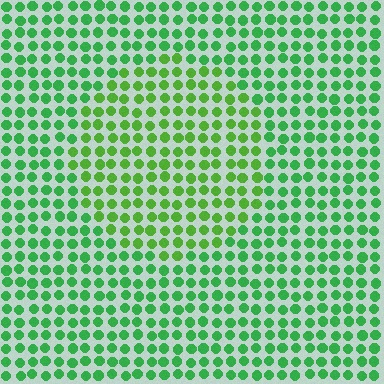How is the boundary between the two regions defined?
The boundary is defined purely by a slight shift in hue (about 25 degrees). Spacing, size, and orientation are identical on both sides.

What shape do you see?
I see a circle.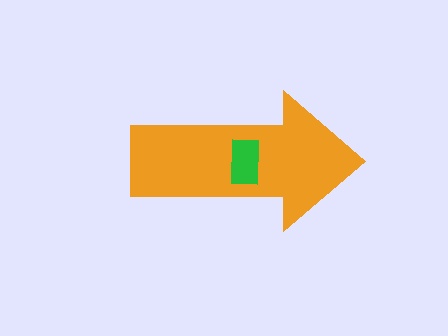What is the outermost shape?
The orange arrow.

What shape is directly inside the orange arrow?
The green rectangle.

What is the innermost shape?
The green rectangle.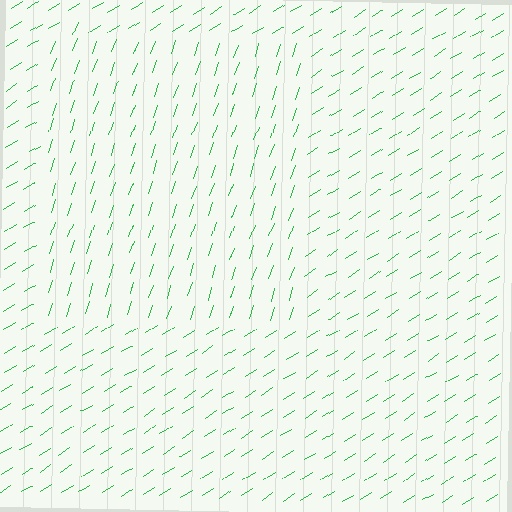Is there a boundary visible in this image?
Yes, there is a texture boundary formed by a change in line orientation.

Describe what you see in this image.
The image is filled with small green line segments. A rectangle region in the image has lines oriented differently from the surrounding lines, creating a visible texture boundary.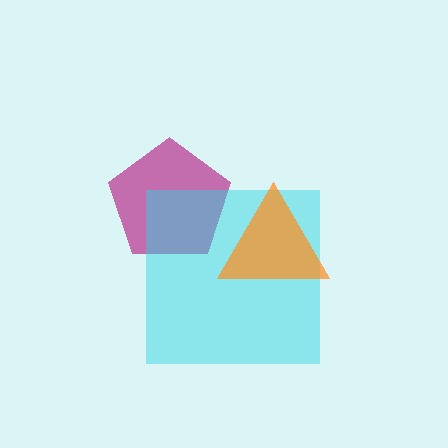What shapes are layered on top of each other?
The layered shapes are: a magenta pentagon, a cyan square, an orange triangle.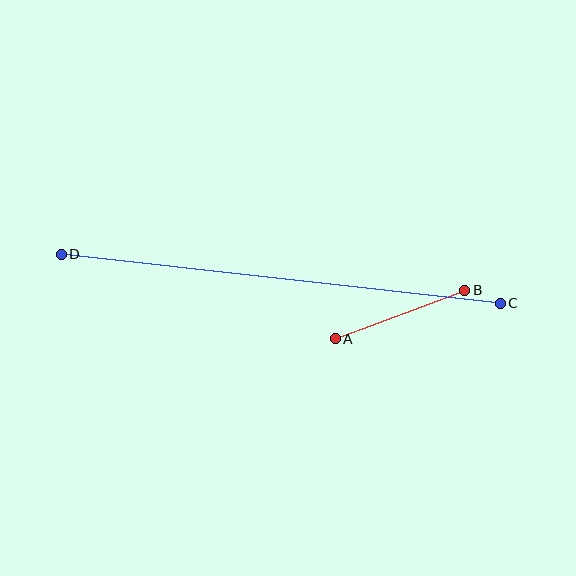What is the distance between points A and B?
The distance is approximately 138 pixels.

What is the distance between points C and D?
The distance is approximately 442 pixels.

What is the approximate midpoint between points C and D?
The midpoint is at approximately (281, 279) pixels.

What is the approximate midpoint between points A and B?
The midpoint is at approximately (400, 315) pixels.